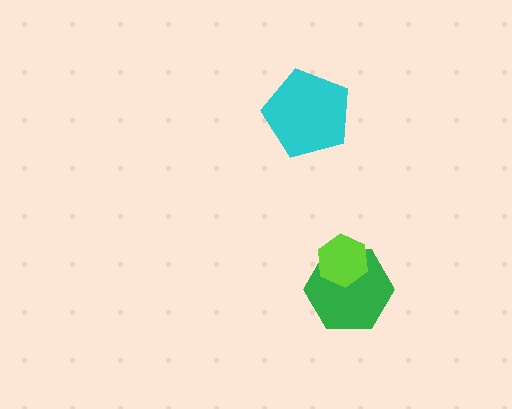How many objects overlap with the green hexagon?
1 object overlaps with the green hexagon.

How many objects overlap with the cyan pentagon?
0 objects overlap with the cyan pentagon.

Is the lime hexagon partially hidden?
No, no other shape covers it.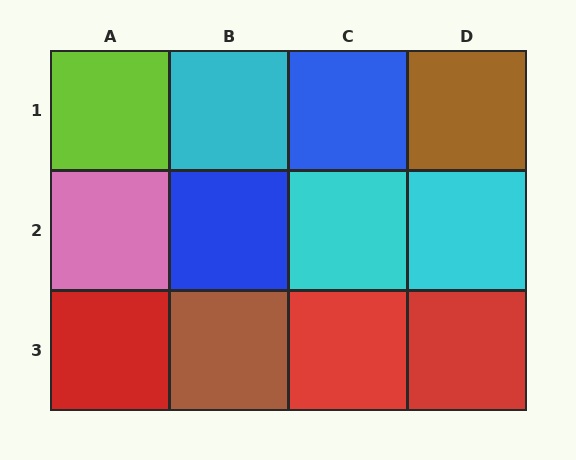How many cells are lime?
1 cell is lime.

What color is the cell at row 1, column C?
Blue.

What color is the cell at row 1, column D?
Brown.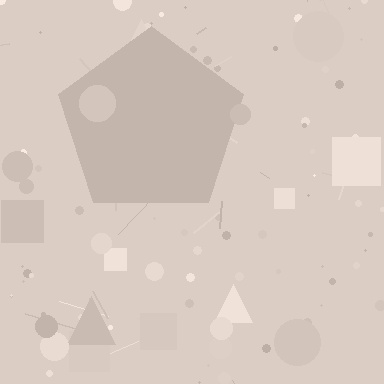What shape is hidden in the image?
A pentagon is hidden in the image.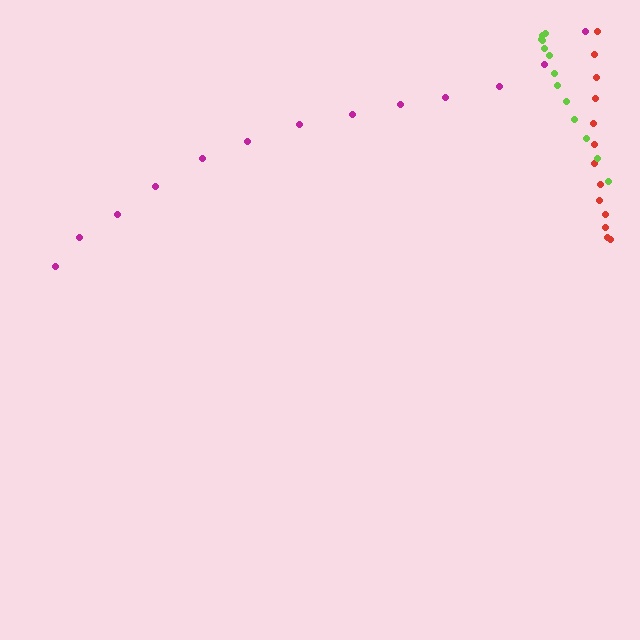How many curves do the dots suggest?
There are 3 distinct paths.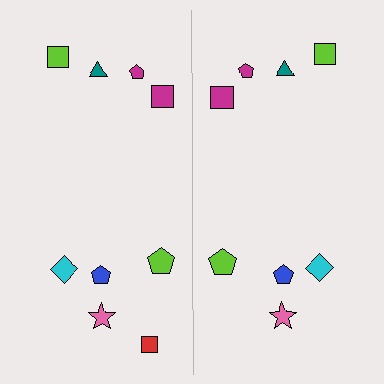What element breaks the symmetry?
A red square is missing from the right side.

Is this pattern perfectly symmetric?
No, the pattern is not perfectly symmetric. A red square is missing from the right side.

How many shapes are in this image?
There are 17 shapes in this image.